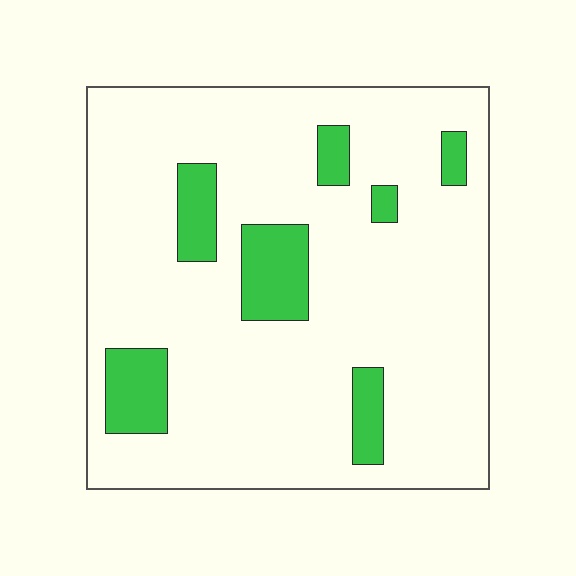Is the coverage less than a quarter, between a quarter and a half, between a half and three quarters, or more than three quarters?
Less than a quarter.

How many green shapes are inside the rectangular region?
7.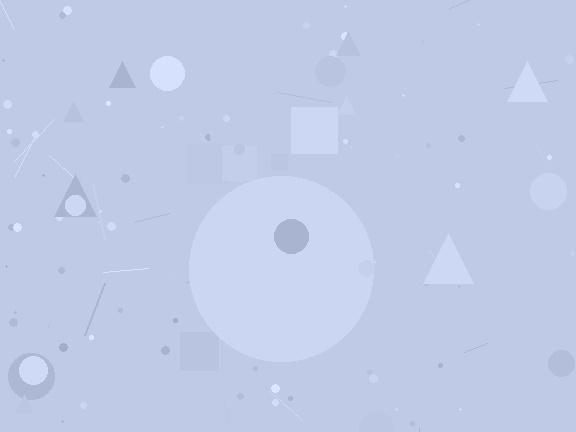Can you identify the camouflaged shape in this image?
The camouflaged shape is a circle.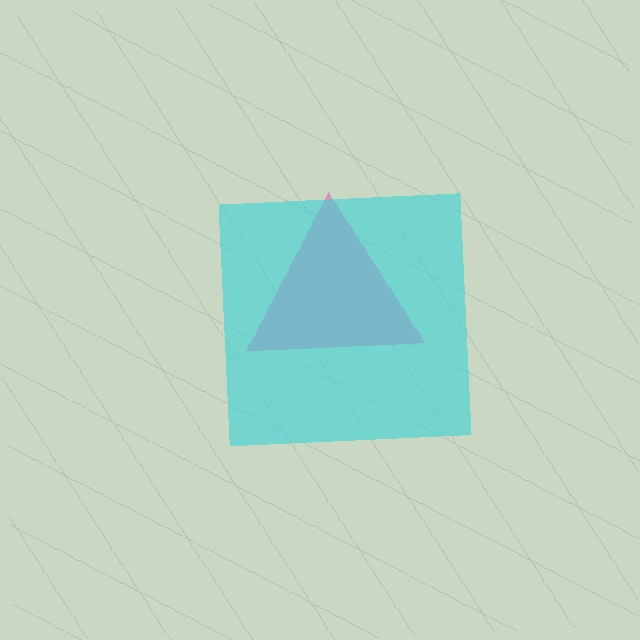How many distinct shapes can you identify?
There are 2 distinct shapes: a pink triangle, a cyan square.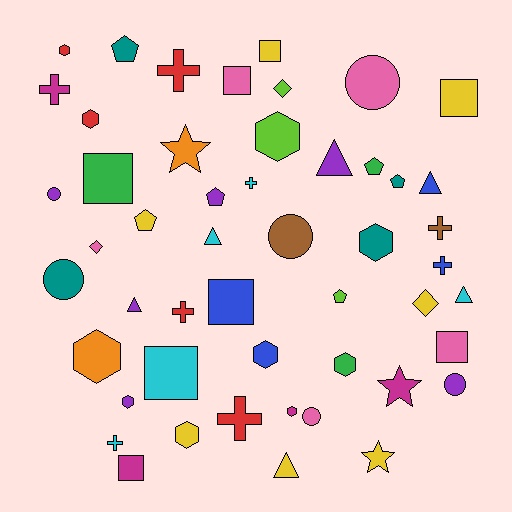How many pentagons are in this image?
There are 6 pentagons.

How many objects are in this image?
There are 50 objects.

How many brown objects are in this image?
There are 2 brown objects.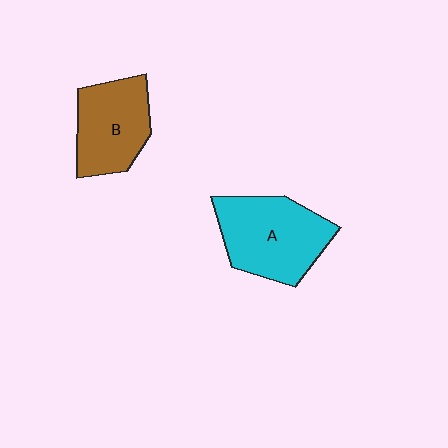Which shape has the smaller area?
Shape B (brown).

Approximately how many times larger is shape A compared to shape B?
Approximately 1.3 times.